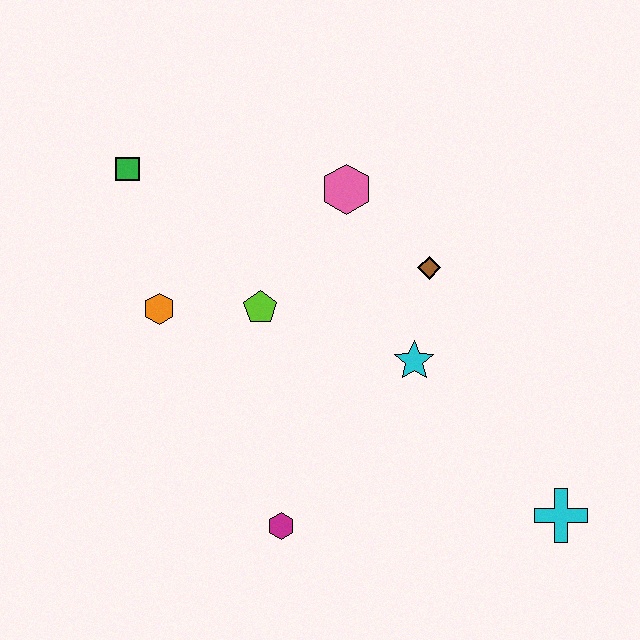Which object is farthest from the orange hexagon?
The cyan cross is farthest from the orange hexagon.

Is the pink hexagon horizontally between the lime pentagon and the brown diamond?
Yes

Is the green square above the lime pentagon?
Yes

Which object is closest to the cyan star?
The brown diamond is closest to the cyan star.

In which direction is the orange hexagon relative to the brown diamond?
The orange hexagon is to the left of the brown diamond.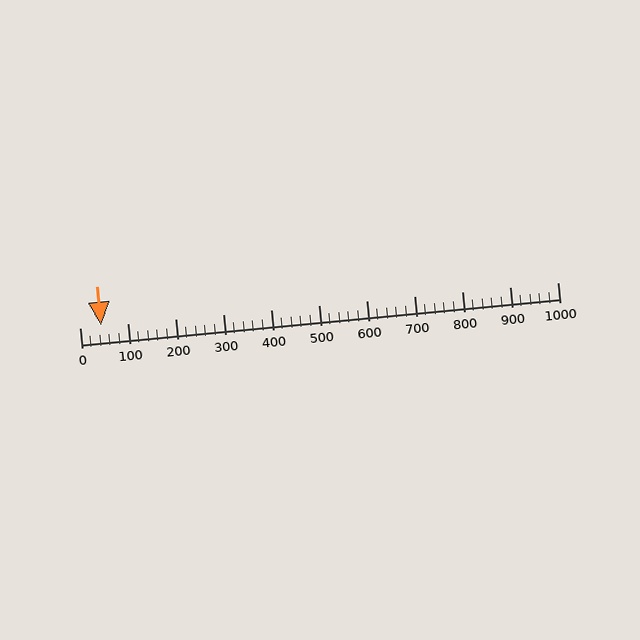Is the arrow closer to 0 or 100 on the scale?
The arrow is closer to 0.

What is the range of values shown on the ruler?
The ruler shows values from 0 to 1000.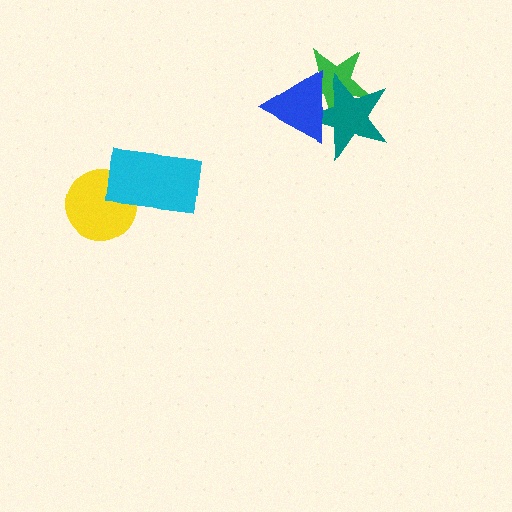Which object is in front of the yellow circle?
The cyan rectangle is in front of the yellow circle.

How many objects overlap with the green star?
2 objects overlap with the green star.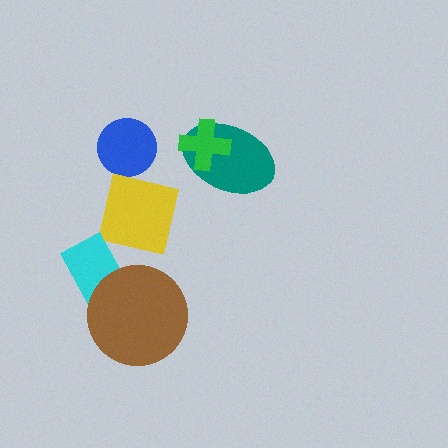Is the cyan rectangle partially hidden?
Yes, it is partially covered by another shape.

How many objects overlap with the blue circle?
0 objects overlap with the blue circle.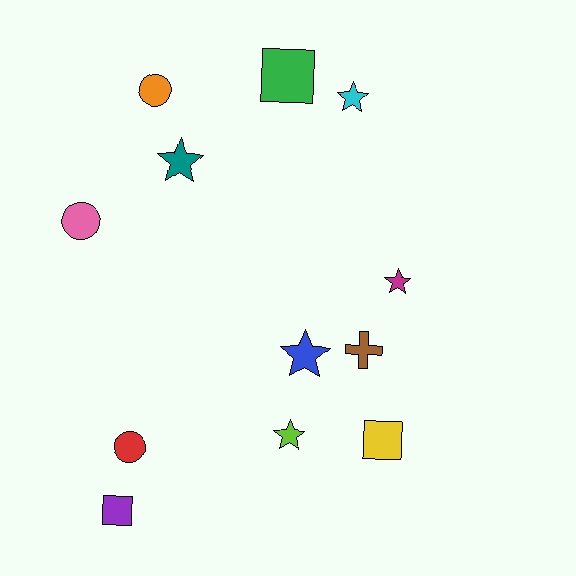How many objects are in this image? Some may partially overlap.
There are 12 objects.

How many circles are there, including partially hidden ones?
There are 3 circles.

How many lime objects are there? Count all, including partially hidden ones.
There is 1 lime object.